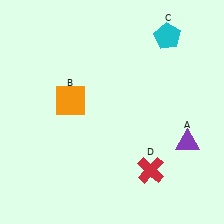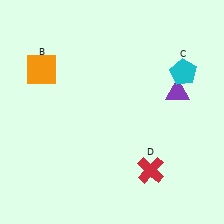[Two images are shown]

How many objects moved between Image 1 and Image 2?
3 objects moved between the two images.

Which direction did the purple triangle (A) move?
The purple triangle (A) moved up.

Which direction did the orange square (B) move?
The orange square (B) moved up.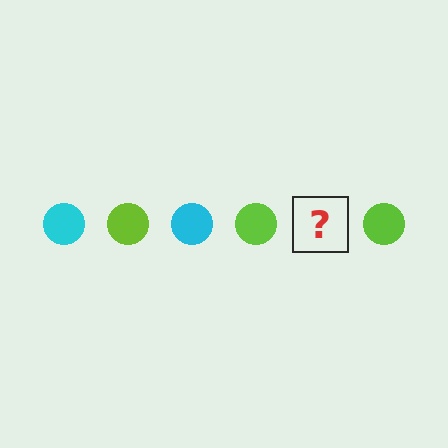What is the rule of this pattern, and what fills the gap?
The rule is that the pattern cycles through cyan, lime circles. The gap should be filled with a cyan circle.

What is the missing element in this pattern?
The missing element is a cyan circle.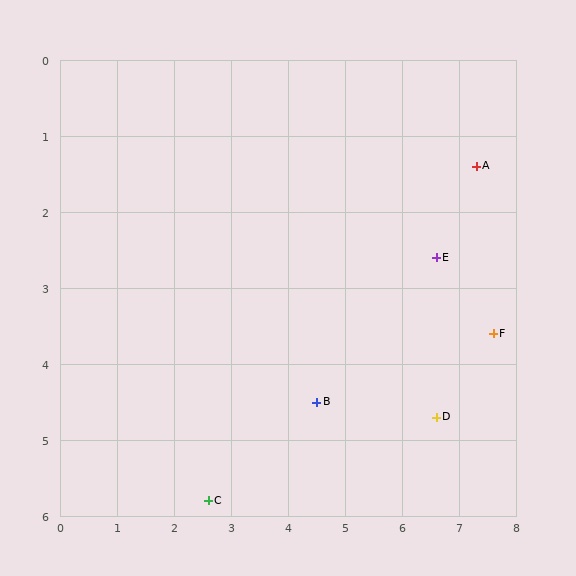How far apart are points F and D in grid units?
Points F and D are about 1.5 grid units apart.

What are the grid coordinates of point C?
Point C is at approximately (2.6, 5.8).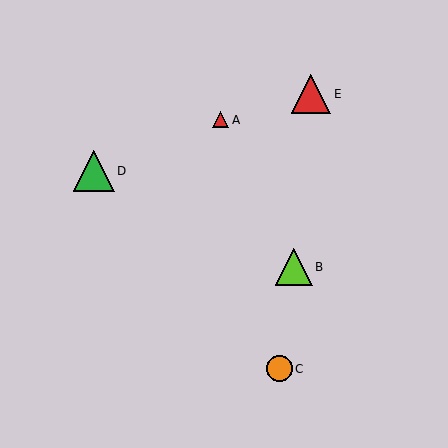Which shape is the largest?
The green triangle (labeled D) is the largest.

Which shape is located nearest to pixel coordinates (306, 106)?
The red triangle (labeled E) at (311, 94) is nearest to that location.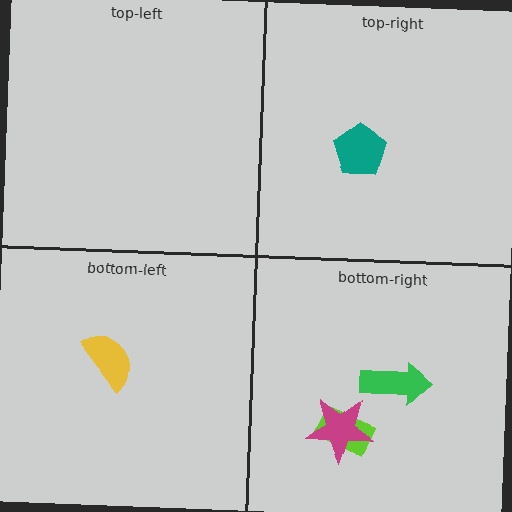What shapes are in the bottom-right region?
The green arrow, the lime rectangle, the magenta star.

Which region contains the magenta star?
The bottom-right region.